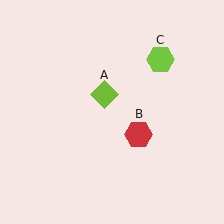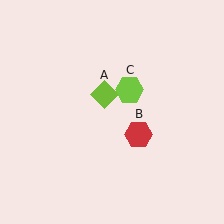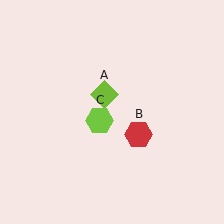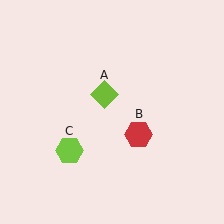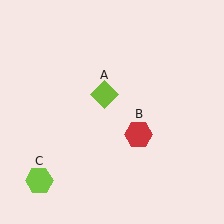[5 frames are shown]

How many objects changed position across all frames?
1 object changed position: lime hexagon (object C).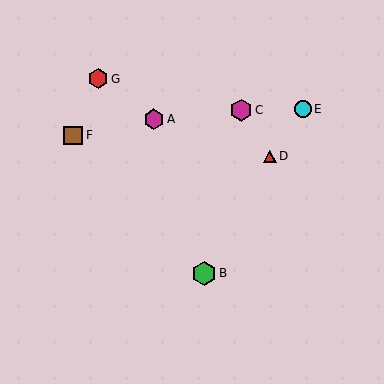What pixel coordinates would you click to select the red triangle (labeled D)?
Click at (270, 156) to select the red triangle D.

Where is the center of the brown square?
The center of the brown square is at (73, 135).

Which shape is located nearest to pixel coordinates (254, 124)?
The magenta hexagon (labeled C) at (241, 110) is nearest to that location.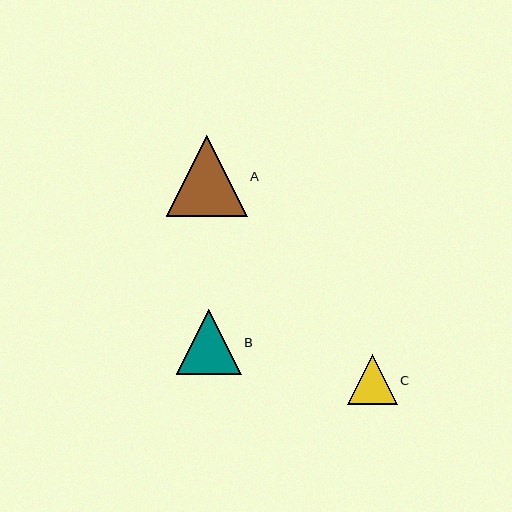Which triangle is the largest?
Triangle A is the largest with a size of approximately 81 pixels.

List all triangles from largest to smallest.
From largest to smallest: A, B, C.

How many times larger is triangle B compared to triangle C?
Triangle B is approximately 1.3 times the size of triangle C.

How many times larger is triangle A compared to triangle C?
Triangle A is approximately 1.6 times the size of triangle C.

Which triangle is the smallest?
Triangle C is the smallest with a size of approximately 50 pixels.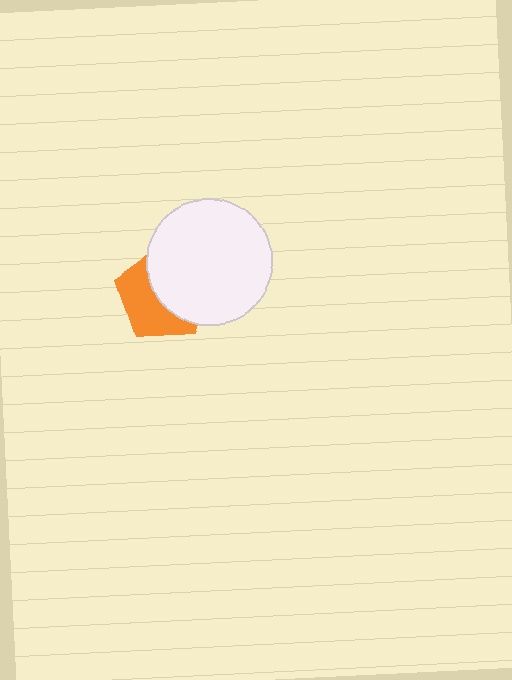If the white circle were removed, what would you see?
You would see the complete orange pentagon.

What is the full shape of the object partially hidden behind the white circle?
The partially hidden object is an orange pentagon.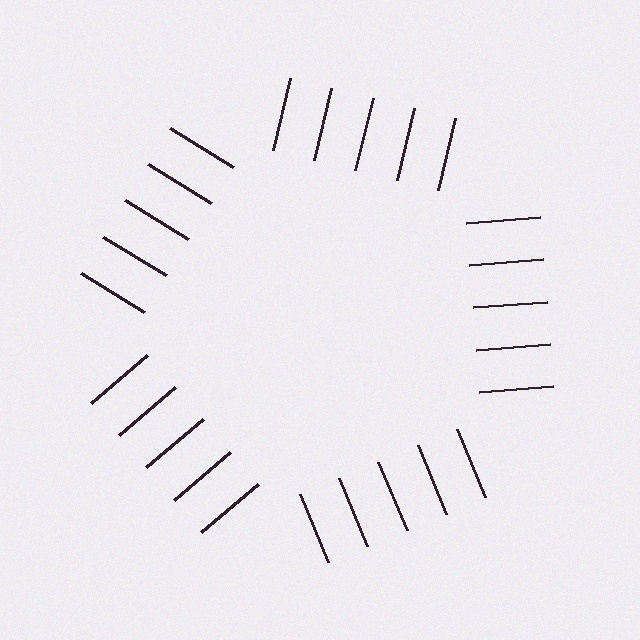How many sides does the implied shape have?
5 sides — the line-ends trace a pentagon.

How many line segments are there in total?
25 — 5 along each of the 5 edges.